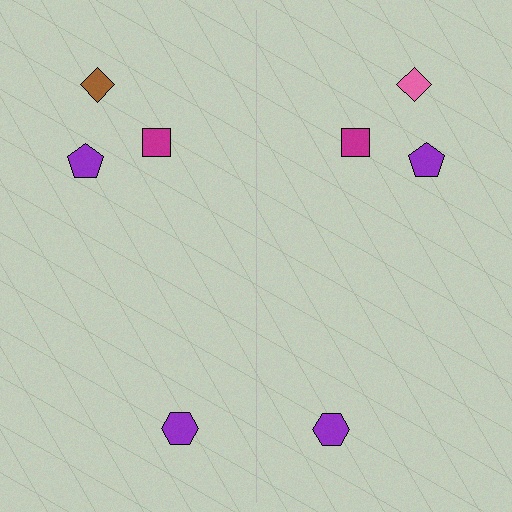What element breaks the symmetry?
The pink diamond on the right side breaks the symmetry — its mirror counterpart is brown.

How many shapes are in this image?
There are 8 shapes in this image.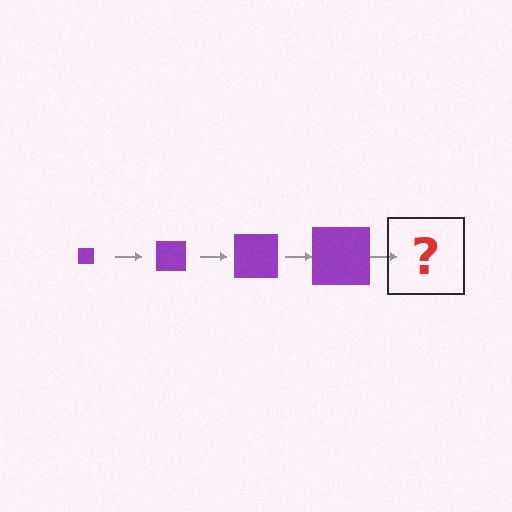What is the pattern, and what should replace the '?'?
The pattern is that the square gets progressively larger each step. The '?' should be a purple square, larger than the previous one.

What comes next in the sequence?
The next element should be a purple square, larger than the previous one.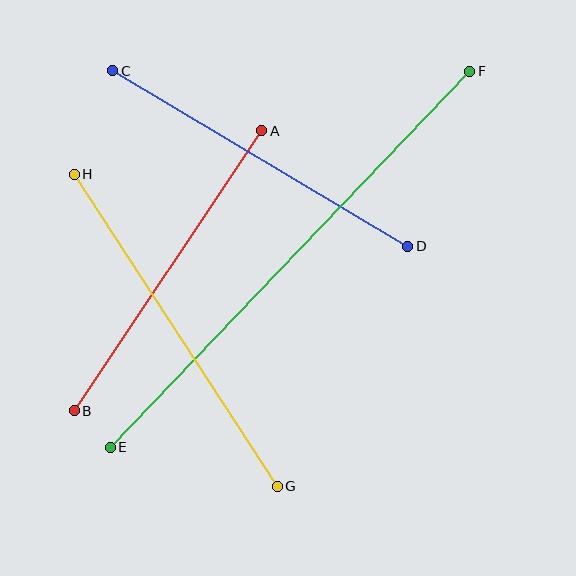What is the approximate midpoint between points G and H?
The midpoint is at approximately (176, 330) pixels.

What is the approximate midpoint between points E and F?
The midpoint is at approximately (290, 259) pixels.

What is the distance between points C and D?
The distance is approximately 344 pixels.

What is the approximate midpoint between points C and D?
The midpoint is at approximately (260, 158) pixels.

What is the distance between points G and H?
The distance is approximately 373 pixels.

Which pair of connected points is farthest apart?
Points E and F are farthest apart.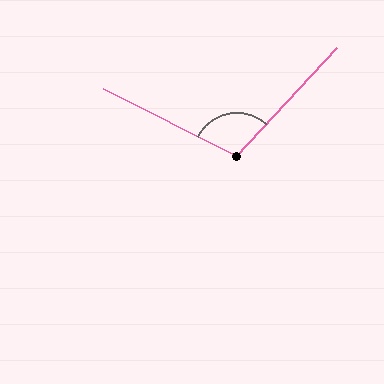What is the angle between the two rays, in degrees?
Approximately 106 degrees.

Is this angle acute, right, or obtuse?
It is obtuse.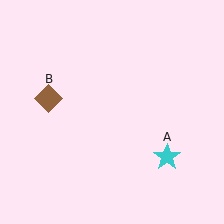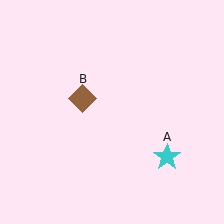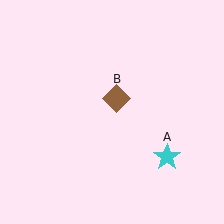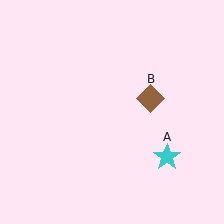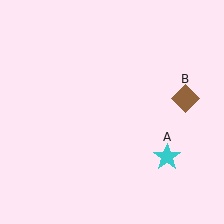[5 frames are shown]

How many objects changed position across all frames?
1 object changed position: brown diamond (object B).